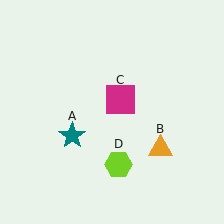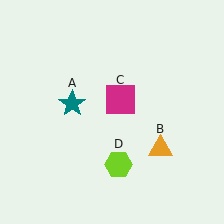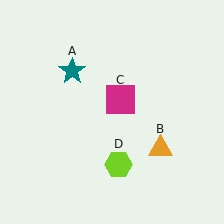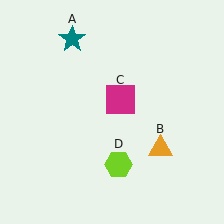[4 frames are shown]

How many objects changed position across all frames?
1 object changed position: teal star (object A).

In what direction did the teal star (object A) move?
The teal star (object A) moved up.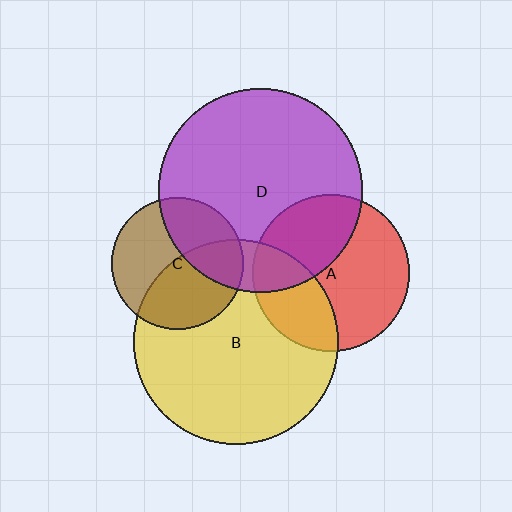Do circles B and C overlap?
Yes.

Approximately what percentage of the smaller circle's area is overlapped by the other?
Approximately 45%.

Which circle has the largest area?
Circle B (yellow).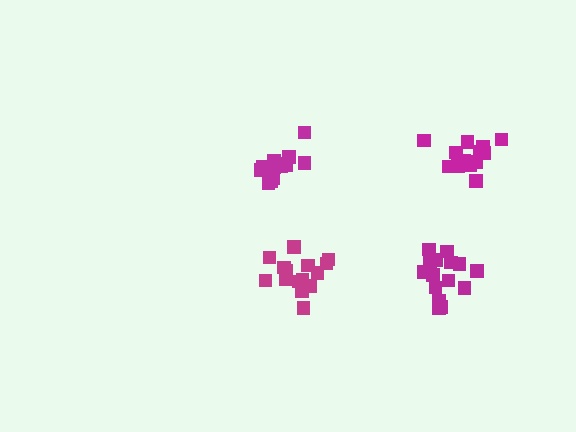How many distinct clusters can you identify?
There are 4 distinct clusters.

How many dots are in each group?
Group 1: 15 dots, Group 2: 15 dots, Group 3: 14 dots, Group 4: 13 dots (57 total).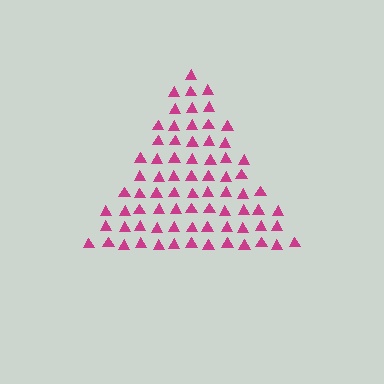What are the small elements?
The small elements are triangles.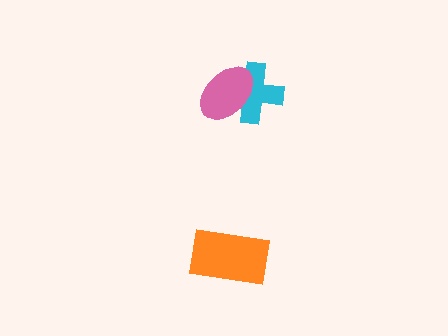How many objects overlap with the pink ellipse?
1 object overlaps with the pink ellipse.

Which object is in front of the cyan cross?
The pink ellipse is in front of the cyan cross.